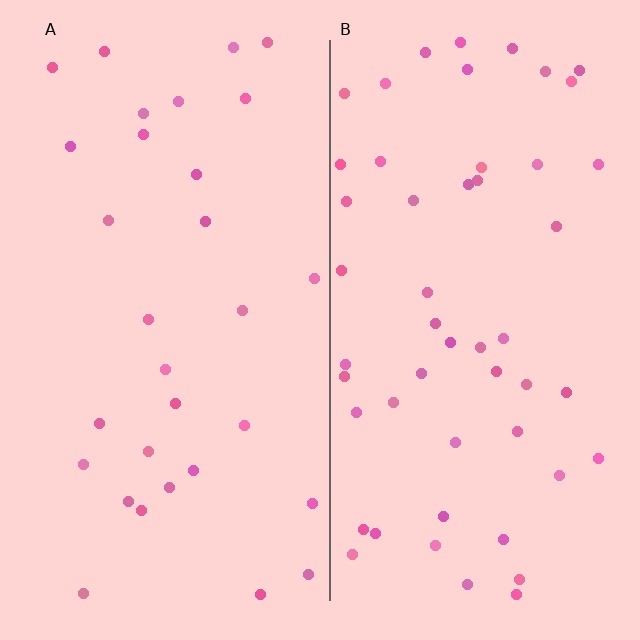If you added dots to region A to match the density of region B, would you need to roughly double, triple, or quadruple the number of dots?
Approximately double.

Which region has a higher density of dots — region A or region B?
B (the right).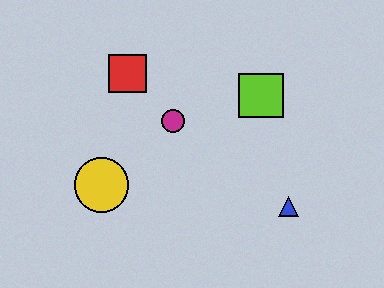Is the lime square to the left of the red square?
No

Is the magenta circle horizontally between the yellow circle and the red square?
No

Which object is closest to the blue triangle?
The lime square is closest to the blue triangle.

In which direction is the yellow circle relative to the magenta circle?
The yellow circle is to the left of the magenta circle.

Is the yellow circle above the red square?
No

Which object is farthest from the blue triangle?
The red square is farthest from the blue triangle.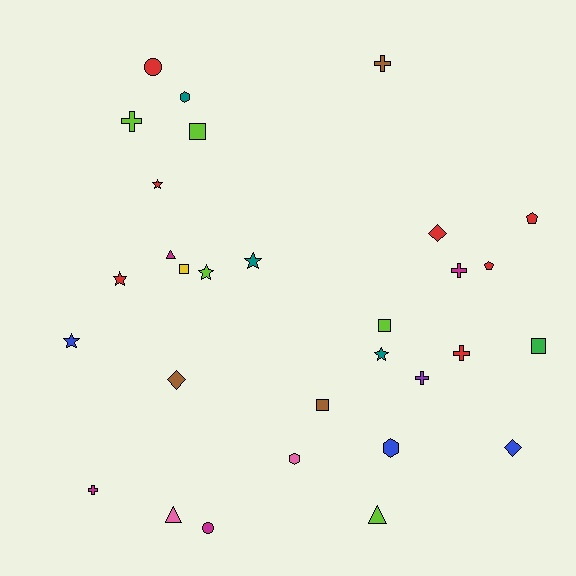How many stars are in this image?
There are 6 stars.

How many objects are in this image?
There are 30 objects.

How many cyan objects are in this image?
There are no cyan objects.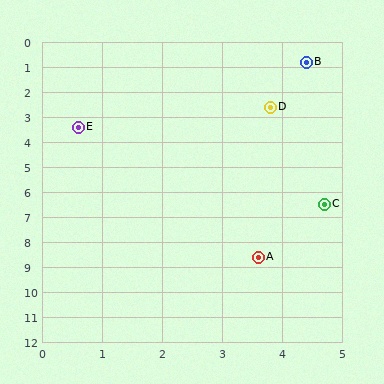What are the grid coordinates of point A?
Point A is at approximately (3.6, 8.6).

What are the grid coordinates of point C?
Point C is at approximately (4.7, 6.5).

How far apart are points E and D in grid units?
Points E and D are about 3.3 grid units apart.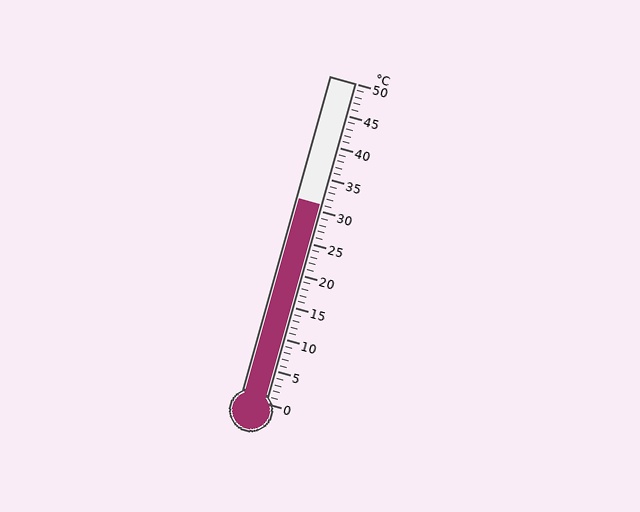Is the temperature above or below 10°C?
The temperature is above 10°C.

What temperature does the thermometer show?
The thermometer shows approximately 31°C.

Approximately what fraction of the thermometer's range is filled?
The thermometer is filled to approximately 60% of its range.